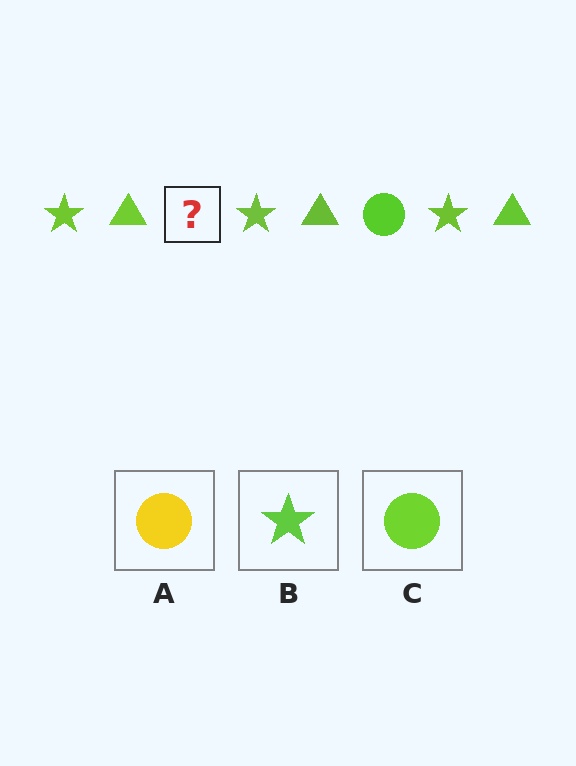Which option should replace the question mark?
Option C.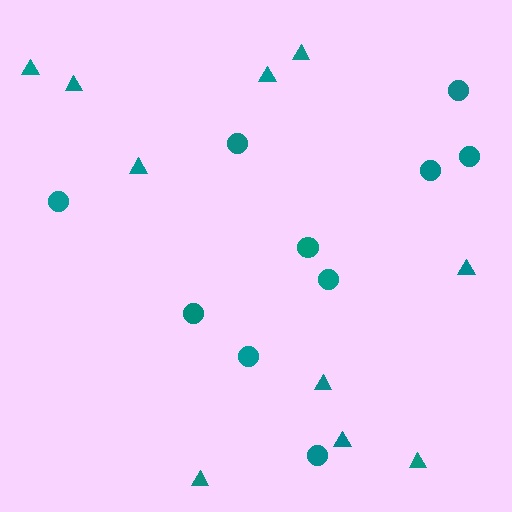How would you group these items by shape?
There are 2 groups: one group of circles (10) and one group of triangles (10).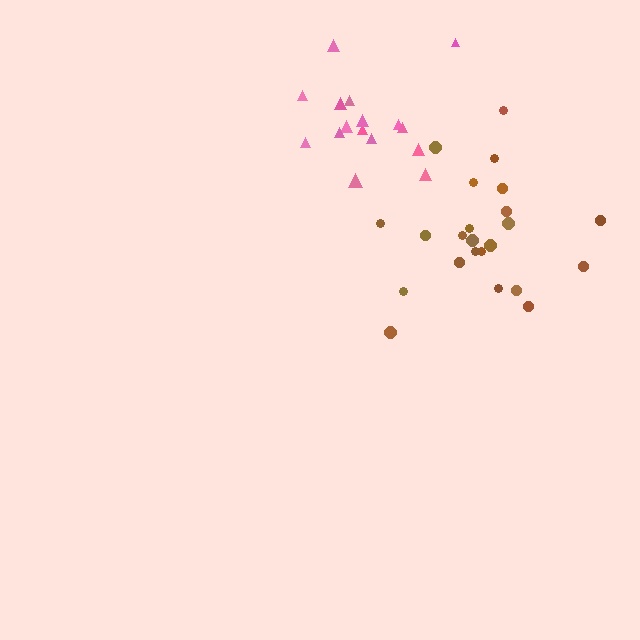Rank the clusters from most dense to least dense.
pink, brown.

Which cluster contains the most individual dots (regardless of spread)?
Brown (23).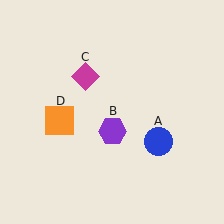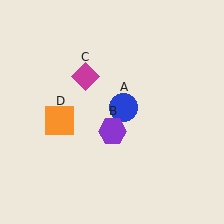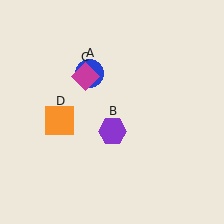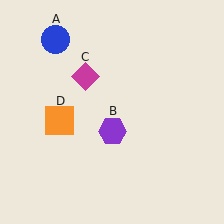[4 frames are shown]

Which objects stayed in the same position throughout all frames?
Purple hexagon (object B) and magenta diamond (object C) and orange square (object D) remained stationary.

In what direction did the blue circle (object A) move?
The blue circle (object A) moved up and to the left.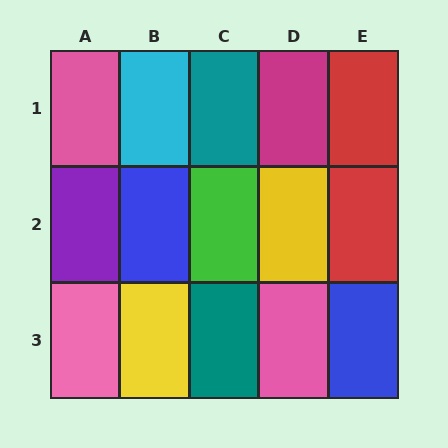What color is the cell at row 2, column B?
Blue.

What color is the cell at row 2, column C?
Green.